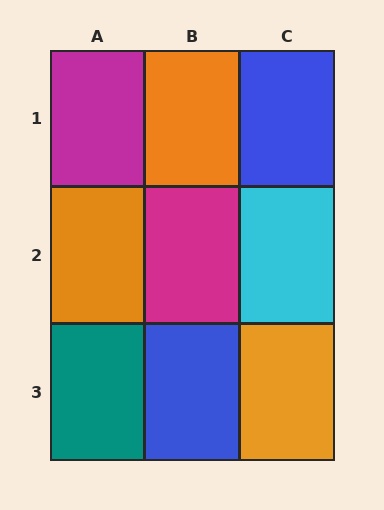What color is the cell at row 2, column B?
Magenta.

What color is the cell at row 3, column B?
Blue.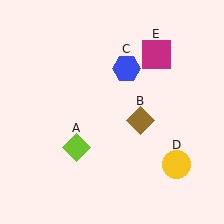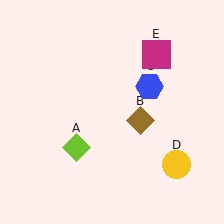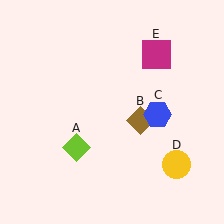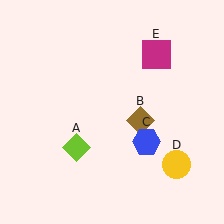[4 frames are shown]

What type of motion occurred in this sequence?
The blue hexagon (object C) rotated clockwise around the center of the scene.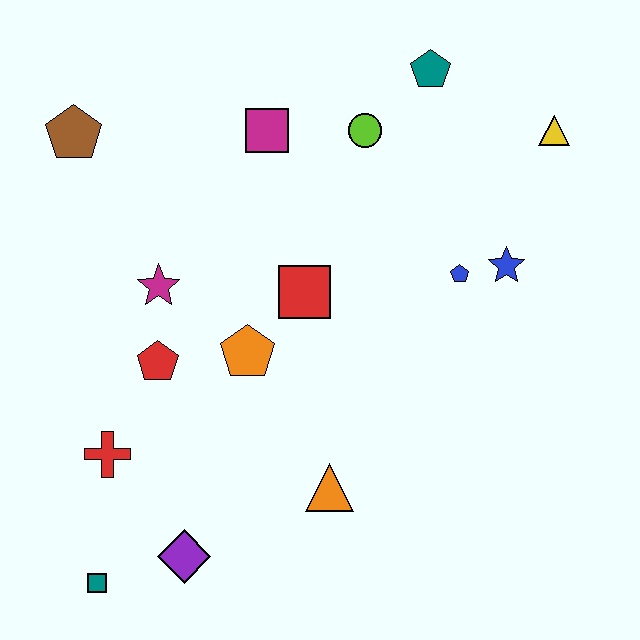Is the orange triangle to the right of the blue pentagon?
No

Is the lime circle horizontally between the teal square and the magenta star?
No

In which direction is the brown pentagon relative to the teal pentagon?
The brown pentagon is to the left of the teal pentagon.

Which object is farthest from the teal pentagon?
The teal square is farthest from the teal pentagon.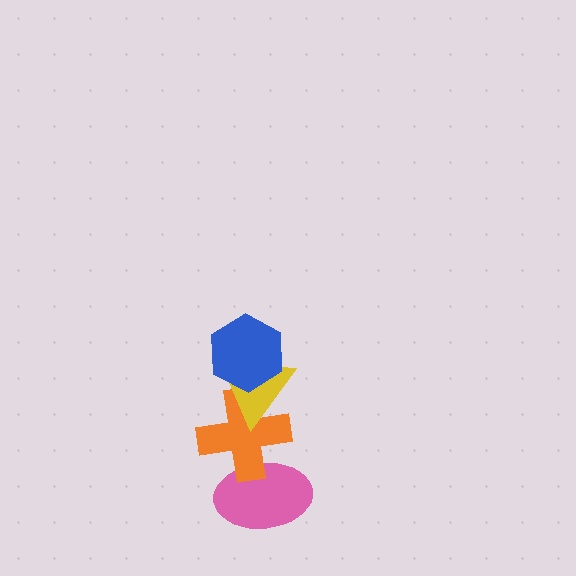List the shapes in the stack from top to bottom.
From top to bottom: the blue hexagon, the yellow triangle, the orange cross, the pink ellipse.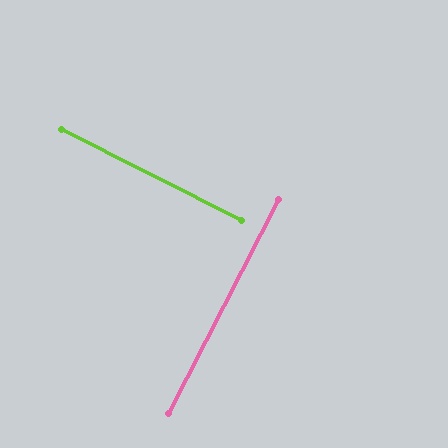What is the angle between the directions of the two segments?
Approximately 90 degrees.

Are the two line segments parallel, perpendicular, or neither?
Perpendicular — they meet at approximately 90°.